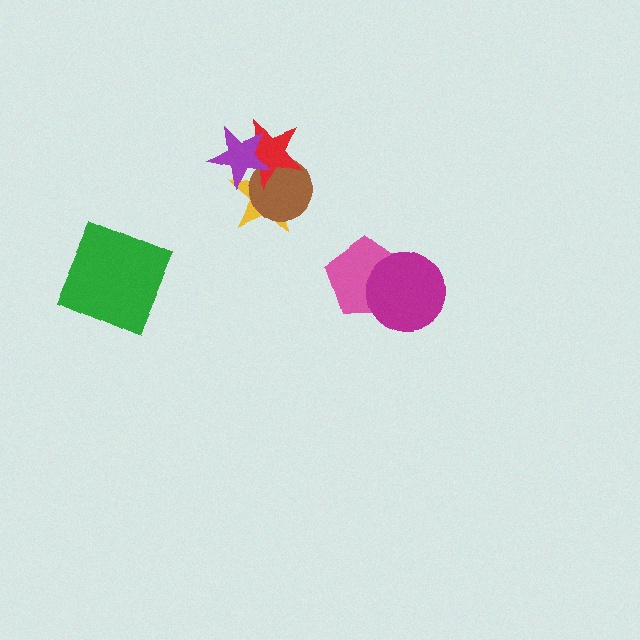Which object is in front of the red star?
The purple star is in front of the red star.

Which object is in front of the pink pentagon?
The magenta circle is in front of the pink pentagon.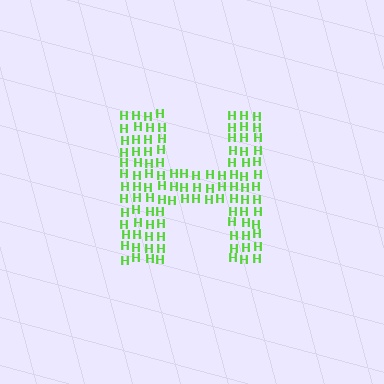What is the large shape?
The large shape is the letter H.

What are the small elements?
The small elements are letter H's.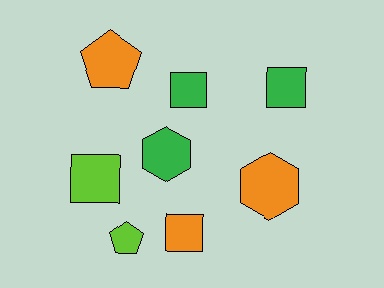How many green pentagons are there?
There are no green pentagons.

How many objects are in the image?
There are 8 objects.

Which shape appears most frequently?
Square, with 4 objects.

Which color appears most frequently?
Orange, with 3 objects.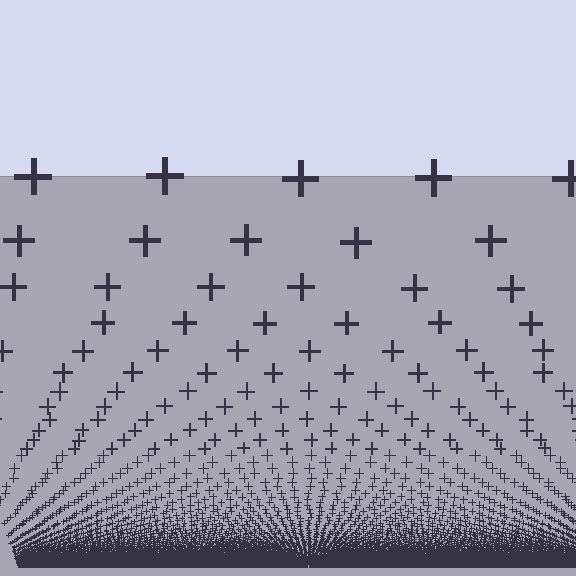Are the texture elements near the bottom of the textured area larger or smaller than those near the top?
Smaller. The gradient is inverted — elements near the bottom are smaller and denser.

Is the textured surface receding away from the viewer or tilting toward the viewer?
The surface appears to tilt toward the viewer. Texture elements get larger and sparser toward the top.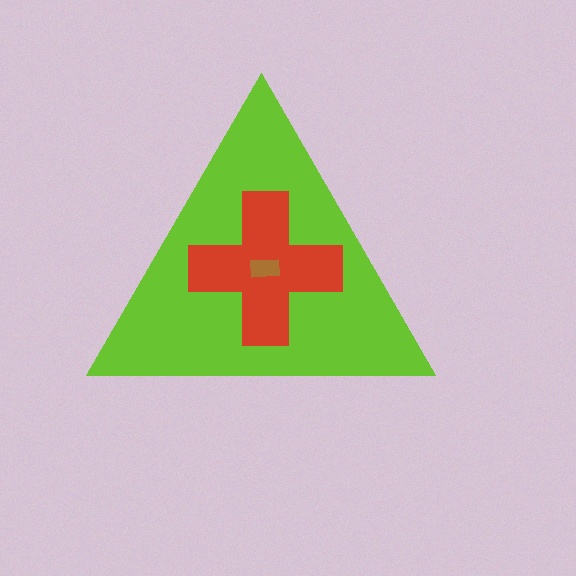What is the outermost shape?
The lime triangle.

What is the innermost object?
The brown rectangle.